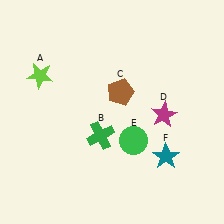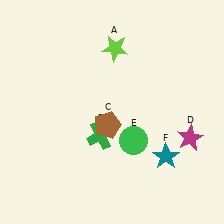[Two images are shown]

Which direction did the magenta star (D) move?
The magenta star (D) moved right.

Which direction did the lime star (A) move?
The lime star (A) moved right.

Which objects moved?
The objects that moved are: the lime star (A), the brown pentagon (C), the magenta star (D).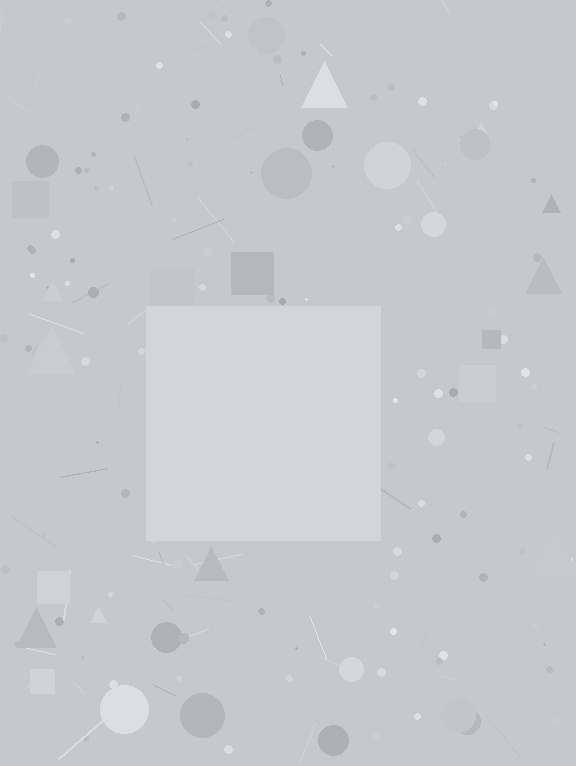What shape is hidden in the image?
A square is hidden in the image.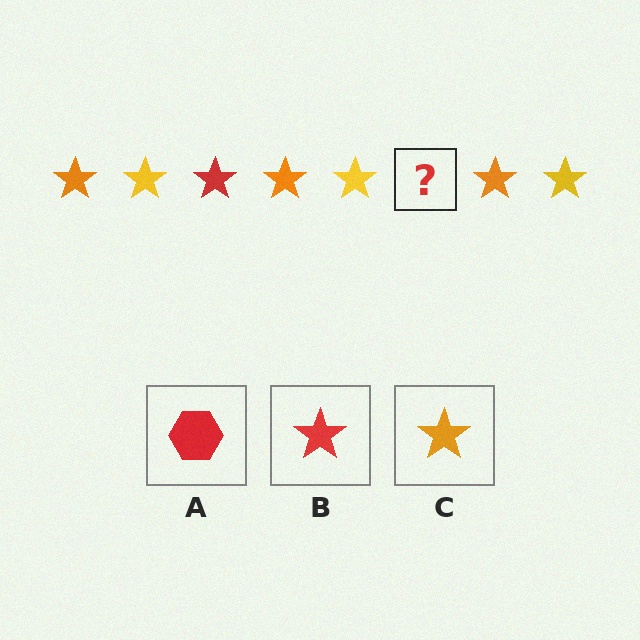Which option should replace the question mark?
Option B.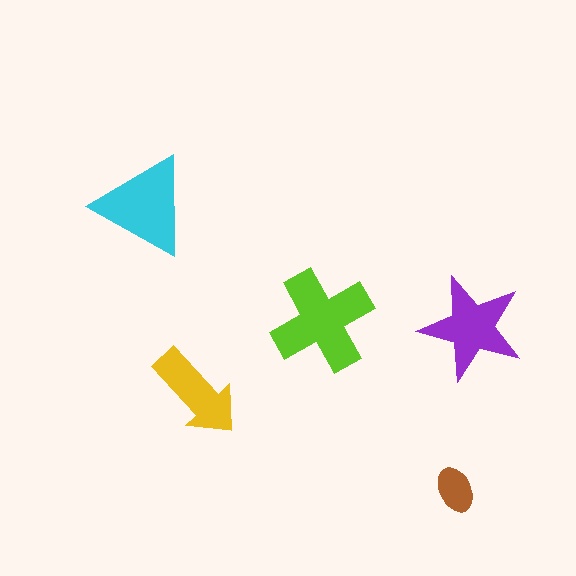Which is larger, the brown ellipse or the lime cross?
The lime cross.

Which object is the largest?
The lime cross.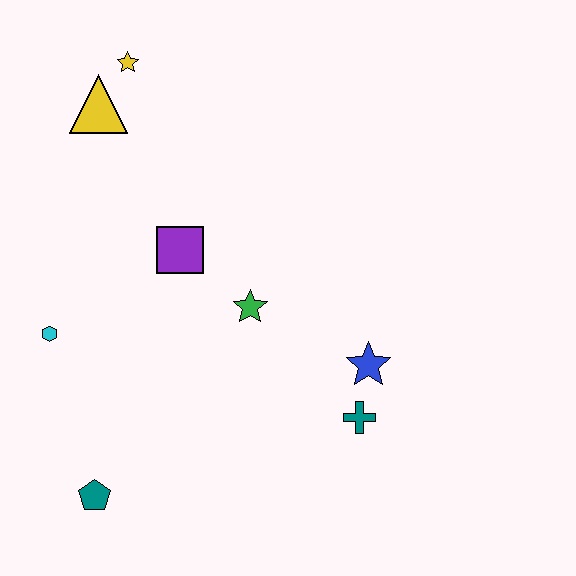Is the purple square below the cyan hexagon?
No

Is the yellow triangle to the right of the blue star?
No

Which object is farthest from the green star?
The yellow star is farthest from the green star.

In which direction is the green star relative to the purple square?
The green star is to the right of the purple square.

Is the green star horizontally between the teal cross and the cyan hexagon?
Yes